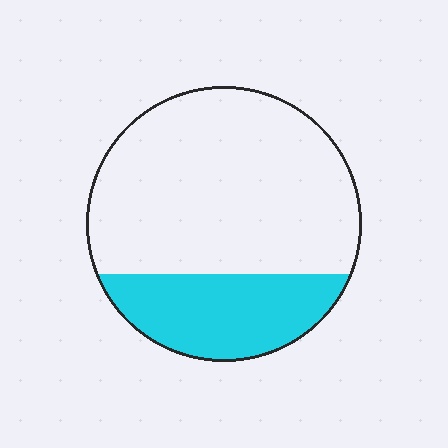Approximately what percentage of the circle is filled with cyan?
Approximately 25%.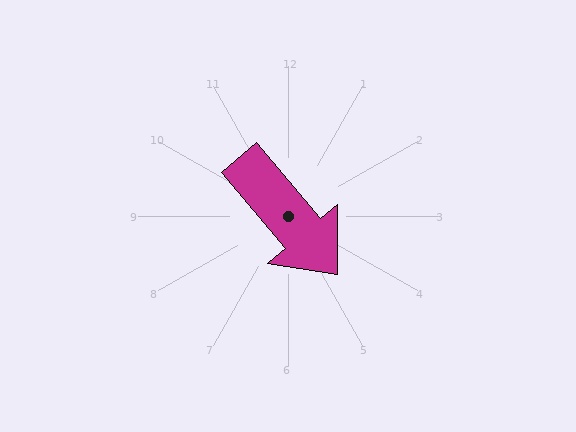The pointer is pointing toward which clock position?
Roughly 5 o'clock.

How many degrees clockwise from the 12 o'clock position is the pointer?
Approximately 140 degrees.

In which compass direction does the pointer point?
Southeast.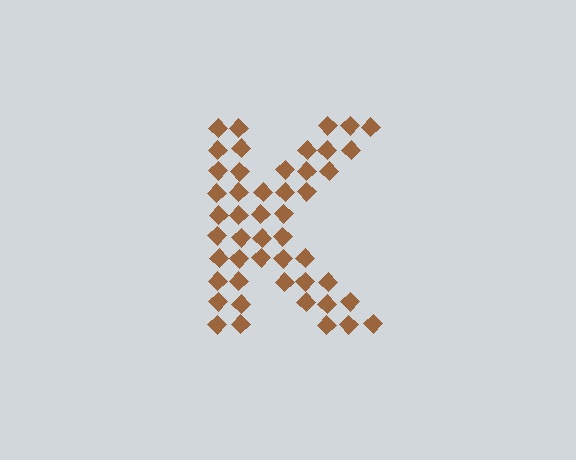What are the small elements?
The small elements are diamonds.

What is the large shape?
The large shape is the letter K.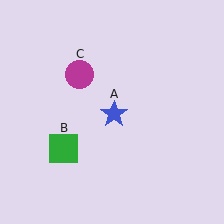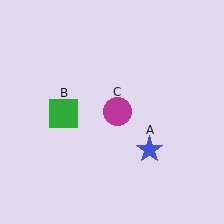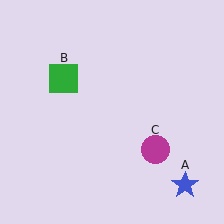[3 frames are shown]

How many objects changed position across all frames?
3 objects changed position: blue star (object A), green square (object B), magenta circle (object C).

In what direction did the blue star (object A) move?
The blue star (object A) moved down and to the right.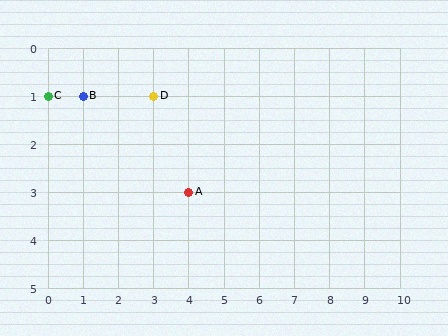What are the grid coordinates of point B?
Point B is at grid coordinates (1, 1).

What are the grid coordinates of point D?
Point D is at grid coordinates (3, 1).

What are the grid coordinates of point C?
Point C is at grid coordinates (0, 1).